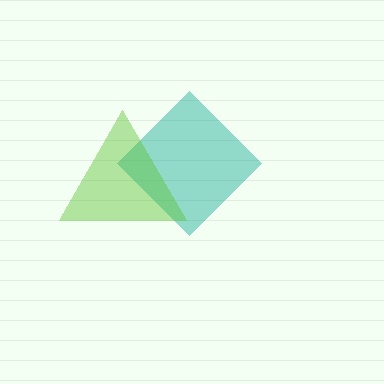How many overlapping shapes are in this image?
There are 2 overlapping shapes in the image.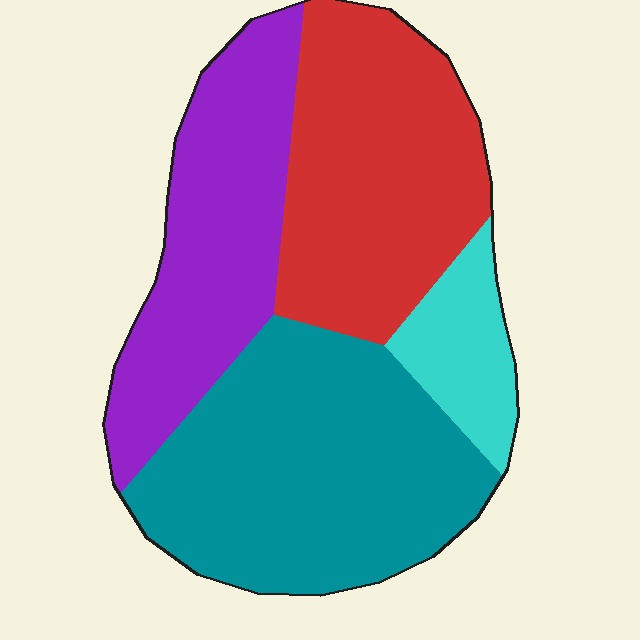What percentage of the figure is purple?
Purple covers around 25% of the figure.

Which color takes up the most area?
Teal, at roughly 35%.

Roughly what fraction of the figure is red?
Red covers roughly 30% of the figure.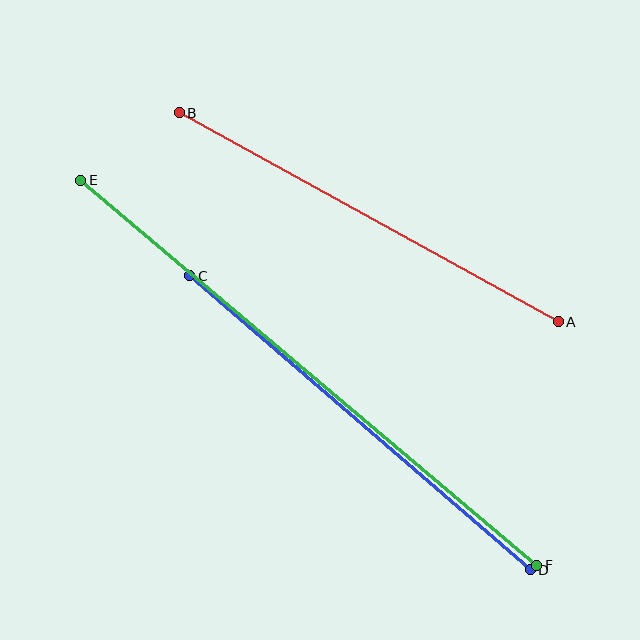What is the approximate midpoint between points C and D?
The midpoint is at approximately (360, 423) pixels.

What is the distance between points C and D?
The distance is approximately 450 pixels.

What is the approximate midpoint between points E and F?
The midpoint is at approximately (309, 373) pixels.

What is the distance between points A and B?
The distance is approximately 433 pixels.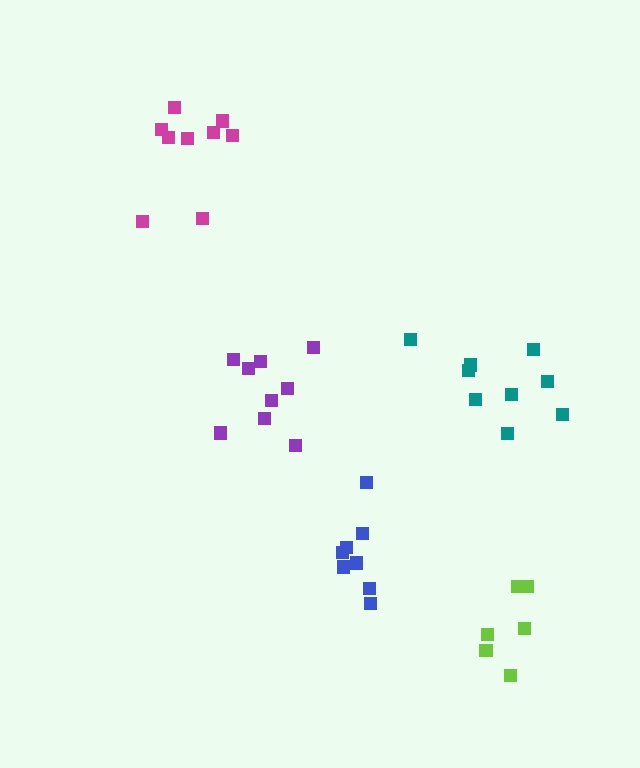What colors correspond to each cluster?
The clusters are colored: teal, blue, lime, purple, magenta.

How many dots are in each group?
Group 1: 9 dots, Group 2: 8 dots, Group 3: 6 dots, Group 4: 9 dots, Group 5: 9 dots (41 total).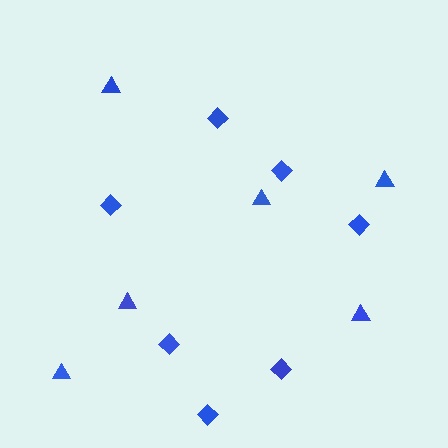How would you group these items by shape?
There are 2 groups: one group of diamonds (7) and one group of triangles (6).